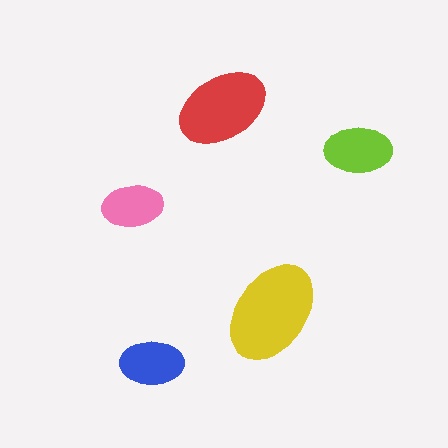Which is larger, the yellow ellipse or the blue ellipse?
The yellow one.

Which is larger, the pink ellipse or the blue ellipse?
The blue one.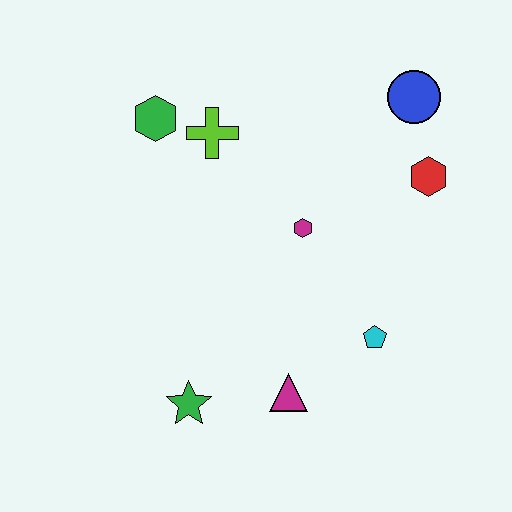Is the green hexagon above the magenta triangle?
Yes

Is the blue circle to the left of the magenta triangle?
No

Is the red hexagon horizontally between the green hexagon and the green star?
No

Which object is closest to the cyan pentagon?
The magenta triangle is closest to the cyan pentagon.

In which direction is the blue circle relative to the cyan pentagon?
The blue circle is above the cyan pentagon.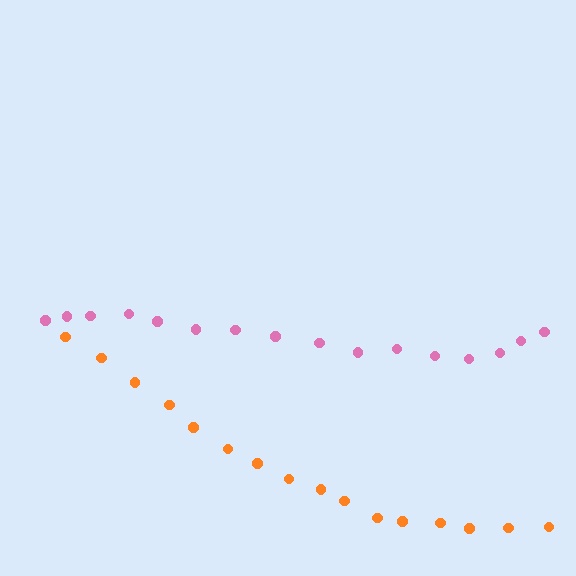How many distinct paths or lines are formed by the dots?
There are 2 distinct paths.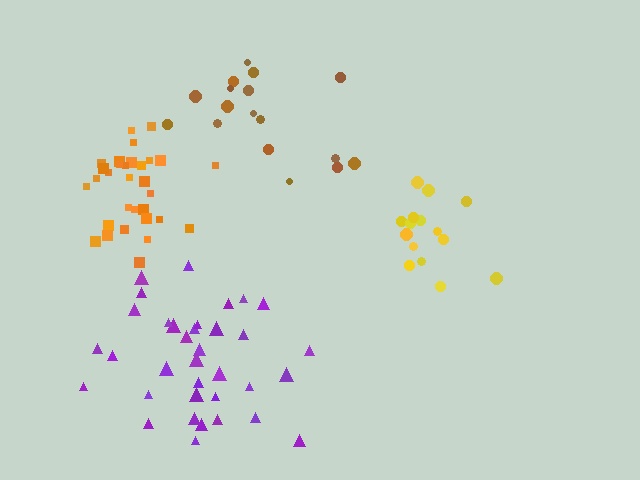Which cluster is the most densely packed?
Orange.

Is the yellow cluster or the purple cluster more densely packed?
Yellow.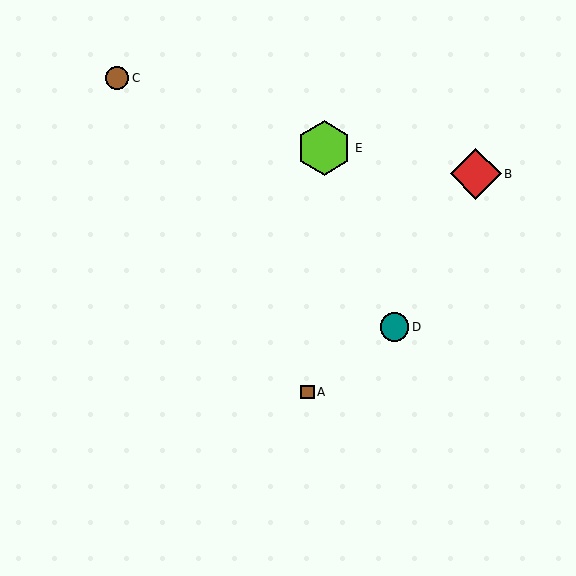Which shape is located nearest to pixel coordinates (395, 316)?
The teal circle (labeled D) at (395, 327) is nearest to that location.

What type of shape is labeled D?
Shape D is a teal circle.